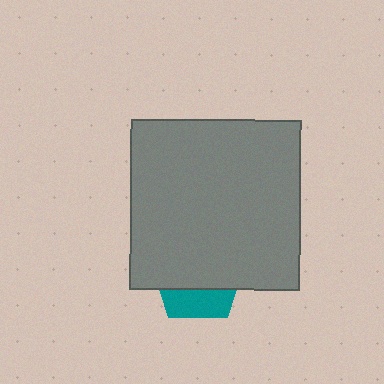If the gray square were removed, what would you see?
You would see the complete teal pentagon.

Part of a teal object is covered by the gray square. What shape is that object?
It is a pentagon.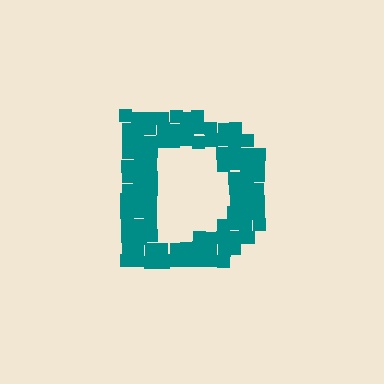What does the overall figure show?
The overall figure shows the letter D.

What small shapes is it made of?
It is made of small squares.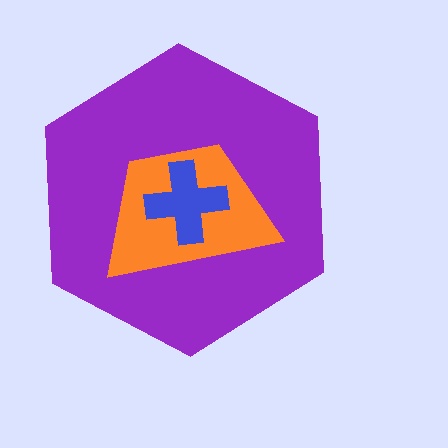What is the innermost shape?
The blue cross.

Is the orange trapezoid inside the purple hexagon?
Yes.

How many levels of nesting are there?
3.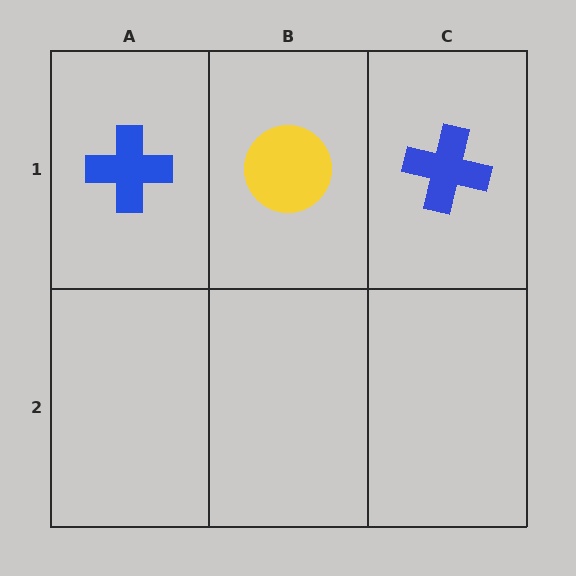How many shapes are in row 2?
0 shapes.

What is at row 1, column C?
A blue cross.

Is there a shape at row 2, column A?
No, that cell is empty.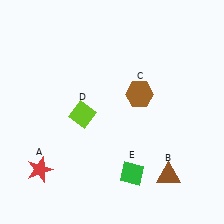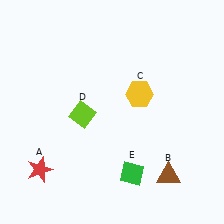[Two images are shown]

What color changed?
The hexagon (C) changed from brown in Image 1 to yellow in Image 2.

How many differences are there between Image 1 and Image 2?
There is 1 difference between the two images.